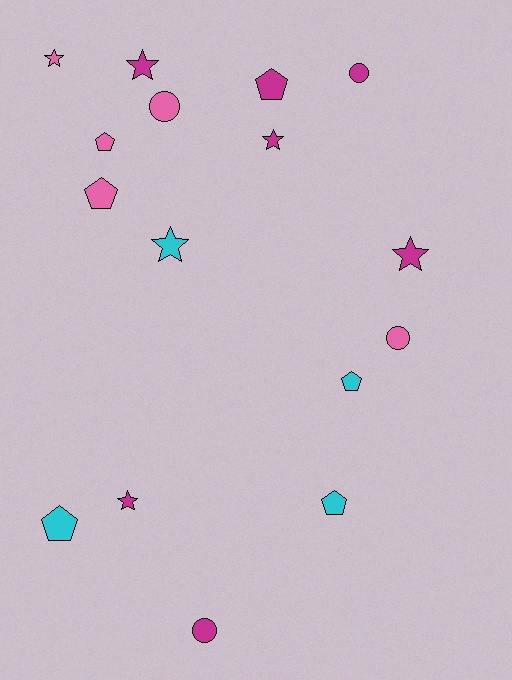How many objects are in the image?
There are 16 objects.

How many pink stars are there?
There is 1 pink star.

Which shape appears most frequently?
Star, with 6 objects.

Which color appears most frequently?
Magenta, with 7 objects.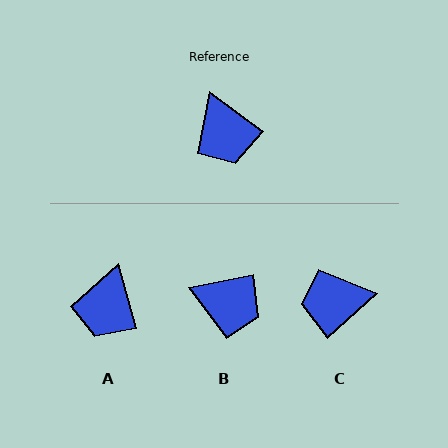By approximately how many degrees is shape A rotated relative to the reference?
Approximately 38 degrees clockwise.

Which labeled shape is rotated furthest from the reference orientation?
C, about 101 degrees away.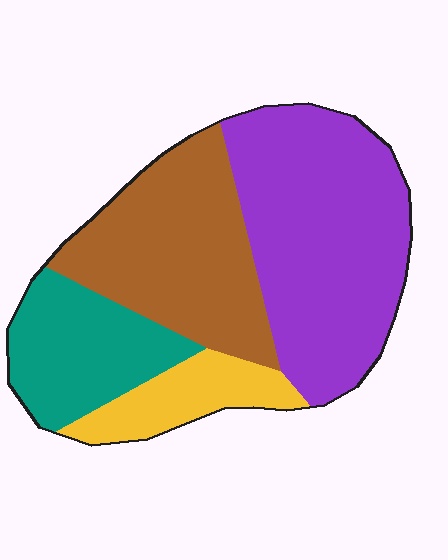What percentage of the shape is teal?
Teal takes up about one fifth (1/5) of the shape.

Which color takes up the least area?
Yellow, at roughly 10%.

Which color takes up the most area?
Purple, at roughly 40%.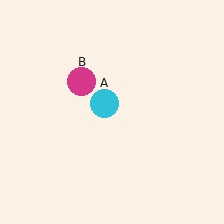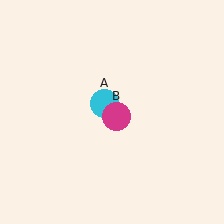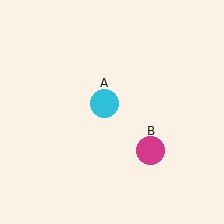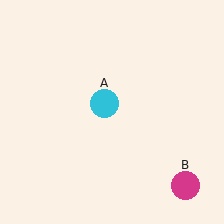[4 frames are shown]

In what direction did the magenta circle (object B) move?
The magenta circle (object B) moved down and to the right.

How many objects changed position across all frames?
1 object changed position: magenta circle (object B).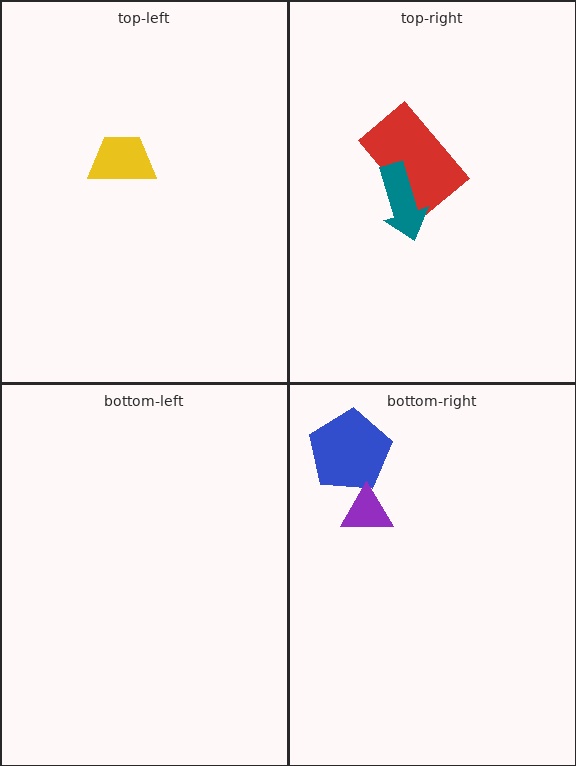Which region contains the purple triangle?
The bottom-right region.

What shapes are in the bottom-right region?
The blue pentagon, the purple triangle.